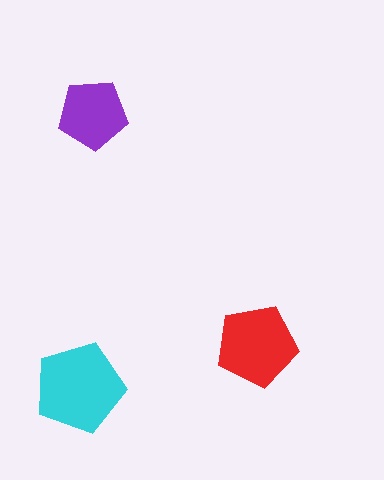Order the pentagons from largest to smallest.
the cyan one, the red one, the purple one.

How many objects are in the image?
There are 3 objects in the image.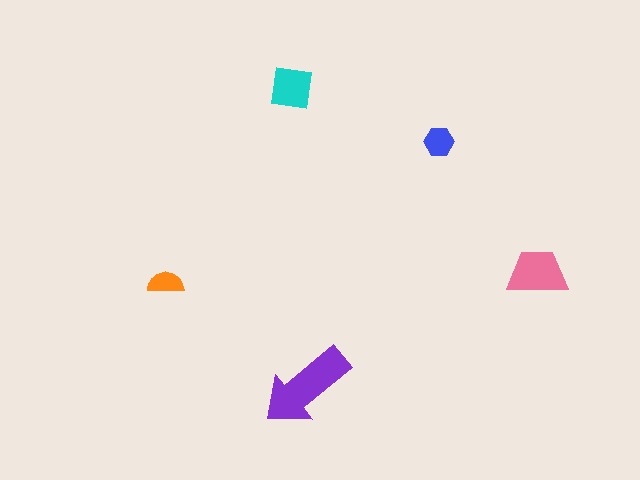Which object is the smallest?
The orange semicircle.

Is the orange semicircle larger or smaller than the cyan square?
Smaller.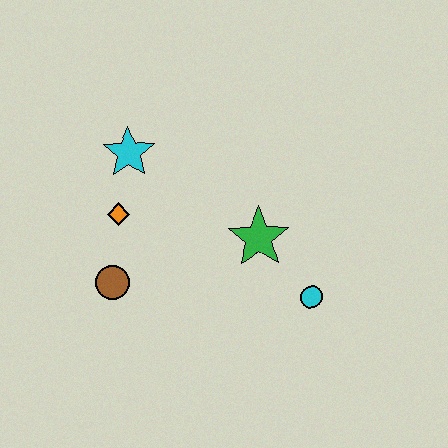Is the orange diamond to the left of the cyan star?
Yes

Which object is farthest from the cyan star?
The cyan circle is farthest from the cyan star.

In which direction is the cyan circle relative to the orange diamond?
The cyan circle is to the right of the orange diamond.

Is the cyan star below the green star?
No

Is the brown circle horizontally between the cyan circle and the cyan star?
No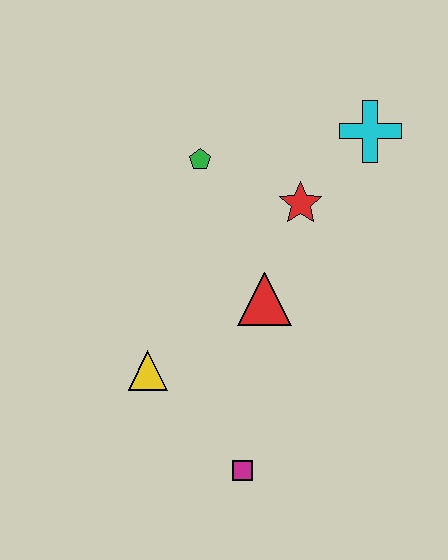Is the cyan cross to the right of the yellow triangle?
Yes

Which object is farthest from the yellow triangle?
The cyan cross is farthest from the yellow triangle.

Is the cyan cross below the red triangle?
No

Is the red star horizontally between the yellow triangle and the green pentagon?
No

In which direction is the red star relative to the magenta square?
The red star is above the magenta square.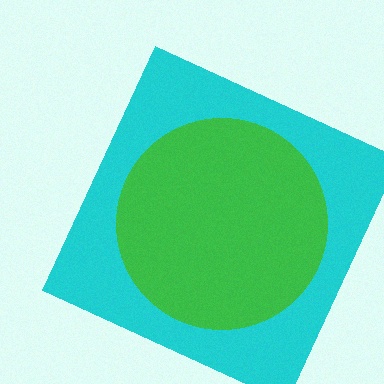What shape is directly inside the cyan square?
The green circle.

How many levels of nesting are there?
2.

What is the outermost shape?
The cyan square.